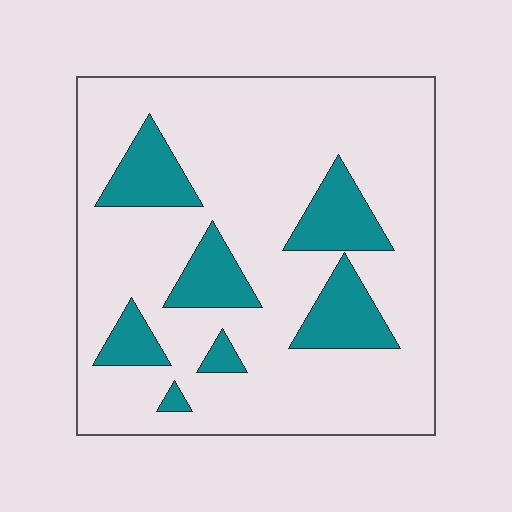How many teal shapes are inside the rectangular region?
7.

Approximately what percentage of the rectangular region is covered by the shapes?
Approximately 20%.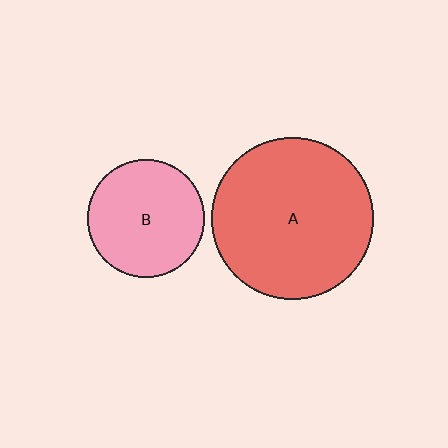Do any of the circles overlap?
No, none of the circles overlap.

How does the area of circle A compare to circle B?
Approximately 1.9 times.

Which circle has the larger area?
Circle A (red).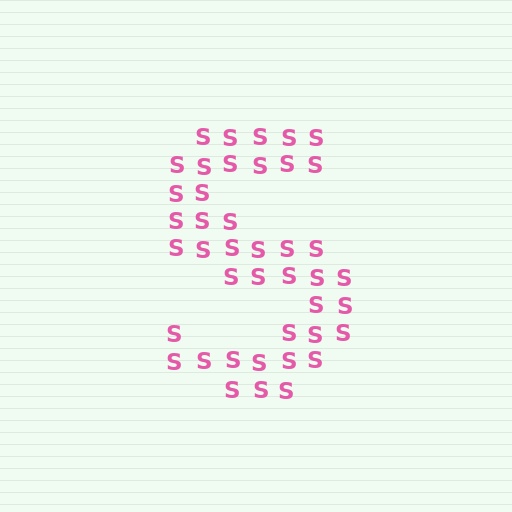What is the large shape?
The large shape is the letter S.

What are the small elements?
The small elements are letter S's.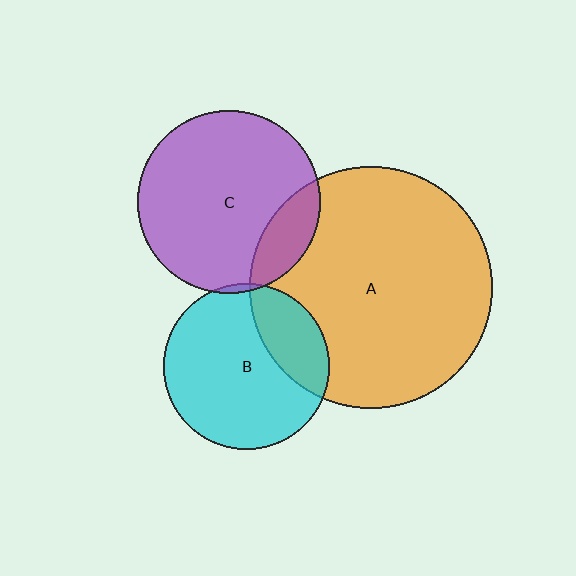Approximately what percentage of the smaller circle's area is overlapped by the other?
Approximately 25%.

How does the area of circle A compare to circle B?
Approximately 2.1 times.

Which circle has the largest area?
Circle A (orange).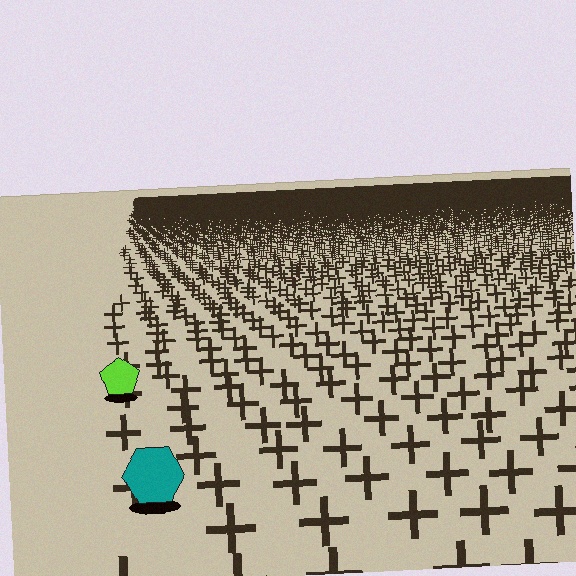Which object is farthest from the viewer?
The lime pentagon is farthest from the viewer. It appears smaller and the ground texture around it is denser.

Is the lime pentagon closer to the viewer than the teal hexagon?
No. The teal hexagon is closer — you can tell from the texture gradient: the ground texture is coarser near it.